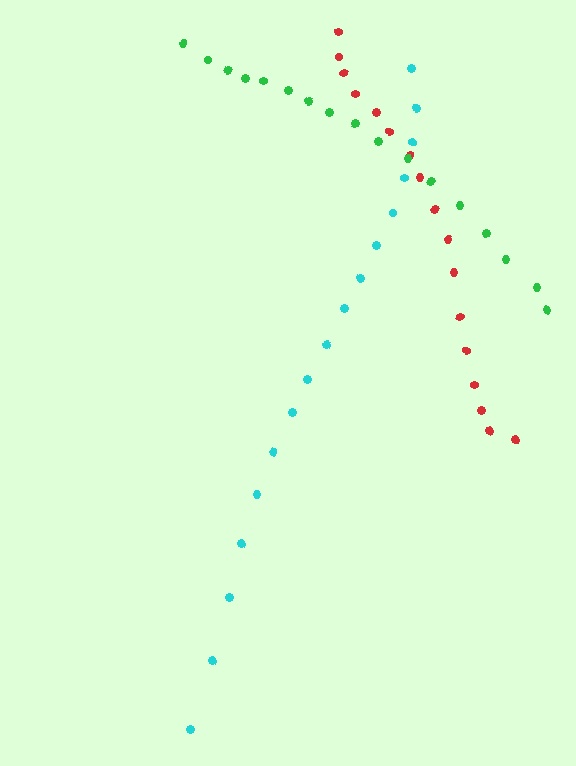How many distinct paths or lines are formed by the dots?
There are 3 distinct paths.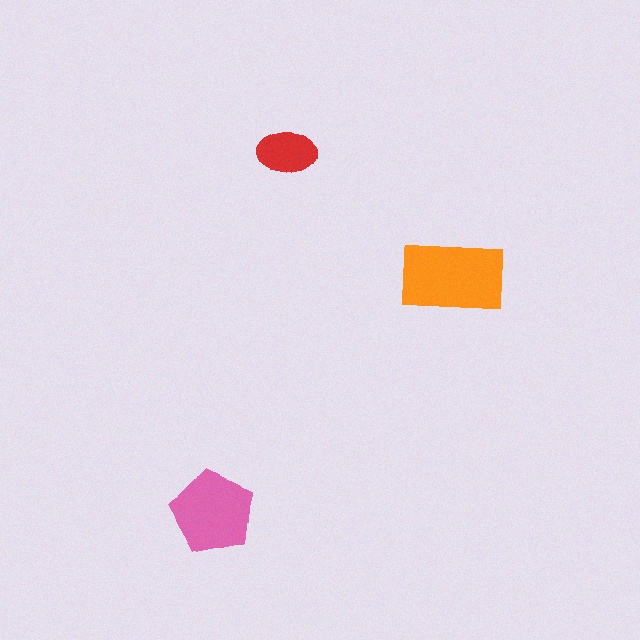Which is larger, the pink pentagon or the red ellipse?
The pink pentagon.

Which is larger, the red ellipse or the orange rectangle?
The orange rectangle.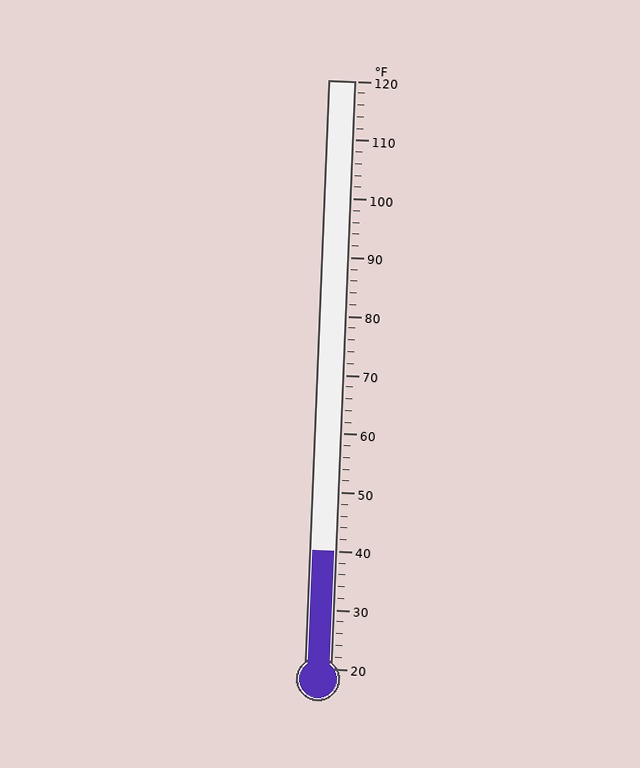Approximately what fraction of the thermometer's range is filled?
The thermometer is filled to approximately 20% of its range.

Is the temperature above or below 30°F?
The temperature is above 30°F.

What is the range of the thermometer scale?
The thermometer scale ranges from 20°F to 120°F.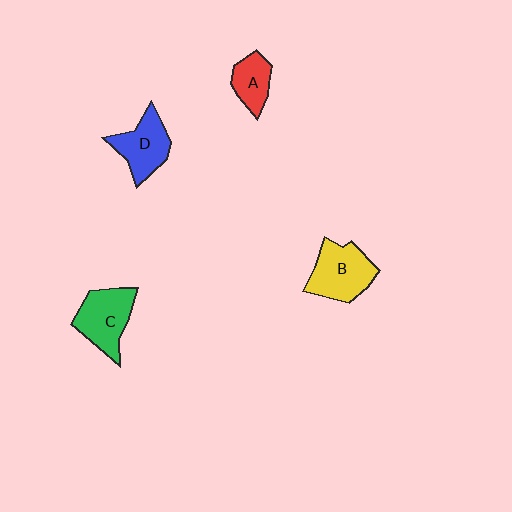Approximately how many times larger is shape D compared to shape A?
Approximately 1.4 times.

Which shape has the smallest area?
Shape A (red).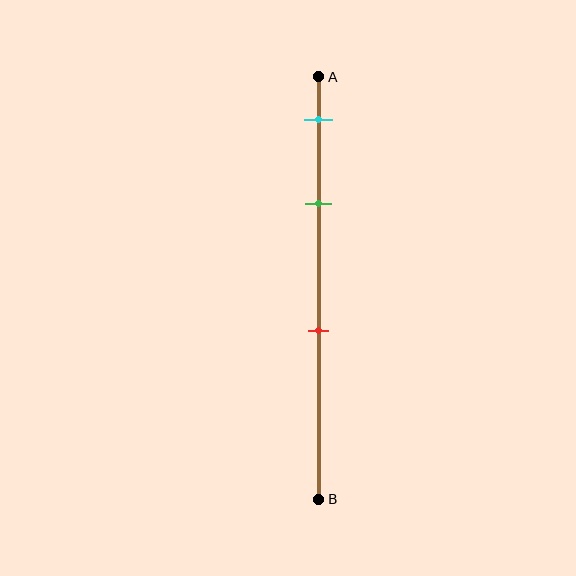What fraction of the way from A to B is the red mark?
The red mark is approximately 60% (0.6) of the way from A to B.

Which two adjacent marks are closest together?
The cyan and green marks are the closest adjacent pair.